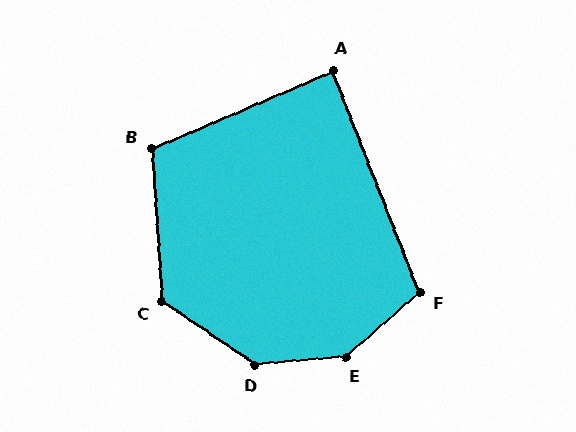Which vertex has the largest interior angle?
E, at approximately 144 degrees.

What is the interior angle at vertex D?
Approximately 141 degrees (obtuse).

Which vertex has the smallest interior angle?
A, at approximately 88 degrees.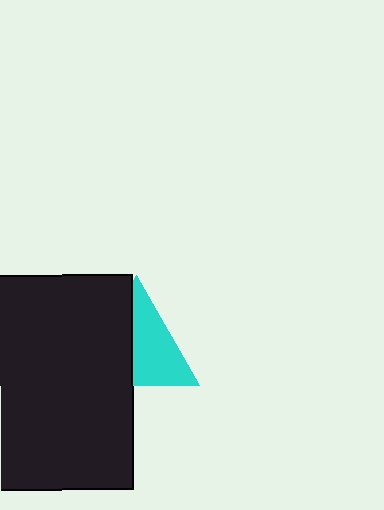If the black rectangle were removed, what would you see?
You would see the complete cyan triangle.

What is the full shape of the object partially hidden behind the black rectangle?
The partially hidden object is a cyan triangle.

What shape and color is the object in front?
The object in front is a black rectangle.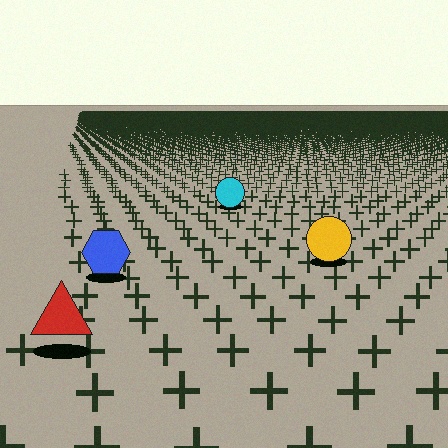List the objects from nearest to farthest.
From nearest to farthest: the red triangle, the blue hexagon, the yellow circle, the cyan circle.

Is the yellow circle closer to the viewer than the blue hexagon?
No. The blue hexagon is closer — you can tell from the texture gradient: the ground texture is coarser near it.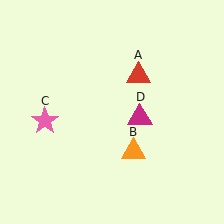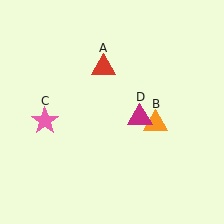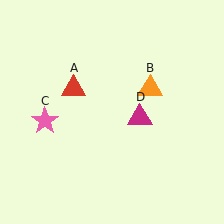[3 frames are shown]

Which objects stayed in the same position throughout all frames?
Pink star (object C) and magenta triangle (object D) remained stationary.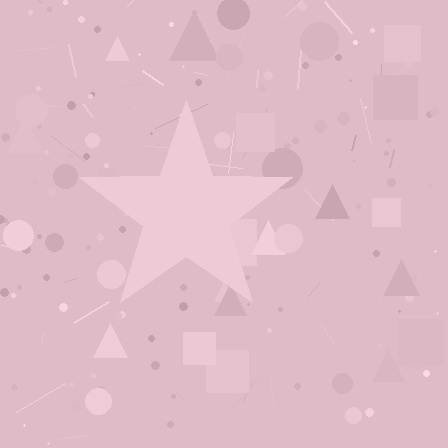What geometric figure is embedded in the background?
A star is embedded in the background.